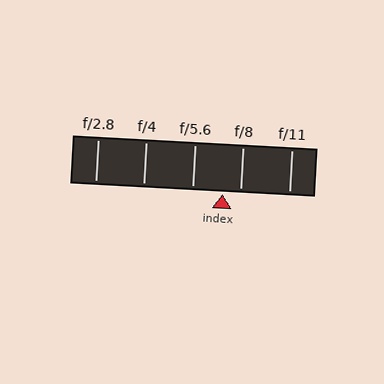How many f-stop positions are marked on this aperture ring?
There are 5 f-stop positions marked.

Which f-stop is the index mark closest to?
The index mark is closest to f/8.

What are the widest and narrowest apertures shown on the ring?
The widest aperture shown is f/2.8 and the narrowest is f/11.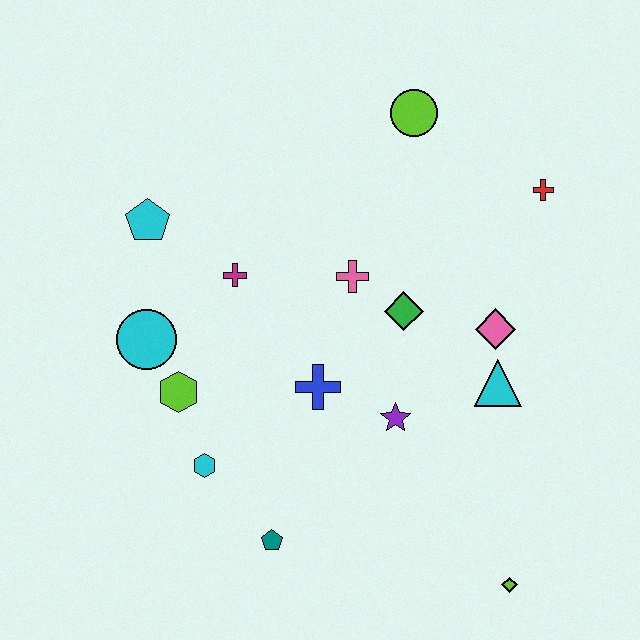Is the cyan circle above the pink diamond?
No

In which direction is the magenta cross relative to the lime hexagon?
The magenta cross is above the lime hexagon.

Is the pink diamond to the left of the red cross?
Yes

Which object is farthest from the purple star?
The cyan pentagon is farthest from the purple star.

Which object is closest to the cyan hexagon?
The lime hexagon is closest to the cyan hexagon.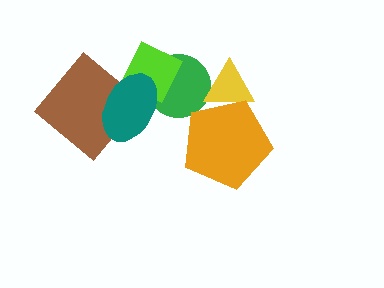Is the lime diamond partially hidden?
Yes, it is partially covered by another shape.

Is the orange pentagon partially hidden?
No, no other shape covers it.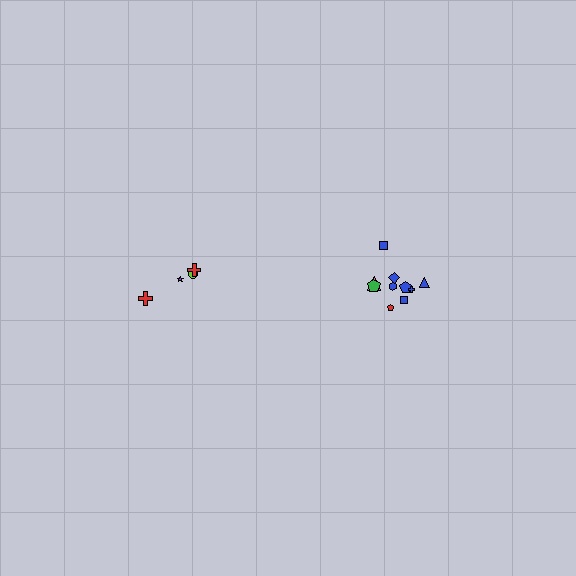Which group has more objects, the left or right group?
The right group.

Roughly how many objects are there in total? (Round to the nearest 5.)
Roughly 15 objects in total.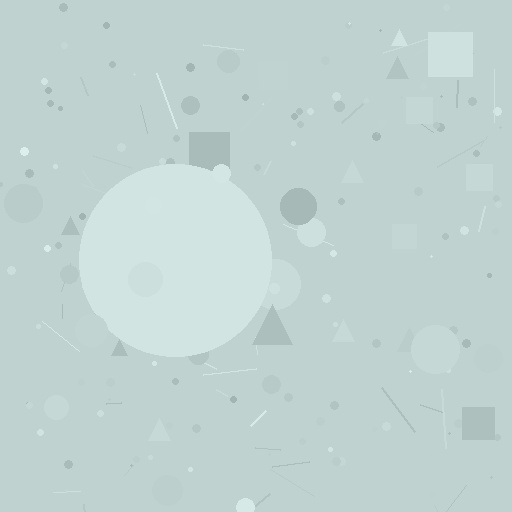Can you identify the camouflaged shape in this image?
The camouflaged shape is a circle.